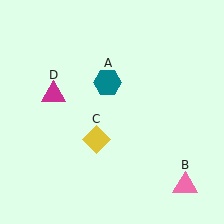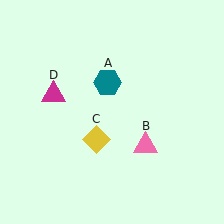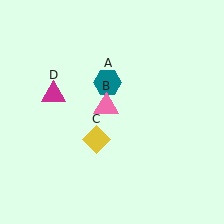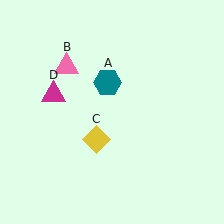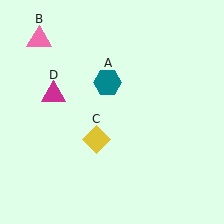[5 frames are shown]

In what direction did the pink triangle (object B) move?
The pink triangle (object B) moved up and to the left.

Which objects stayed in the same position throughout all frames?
Teal hexagon (object A) and yellow diamond (object C) and magenta triangle (object D) remained stationary.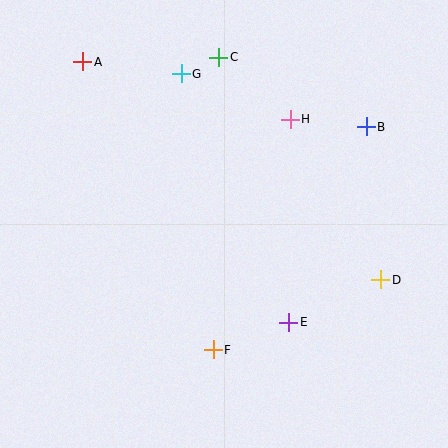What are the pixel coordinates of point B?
Point B is at (366, 127).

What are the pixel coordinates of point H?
Point H is at (290, 119).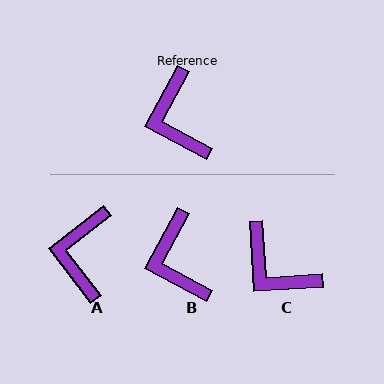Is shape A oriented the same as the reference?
No, it is off by about 24 degrees.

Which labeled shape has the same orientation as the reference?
B.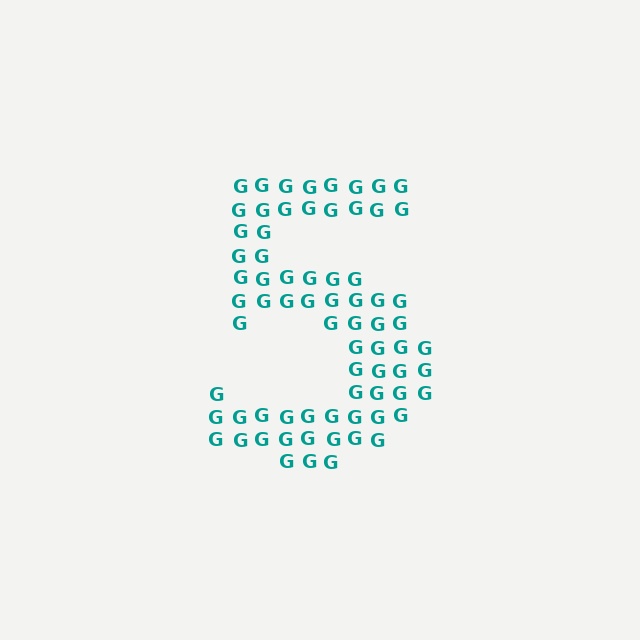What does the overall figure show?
The overall figure shows the digit 5.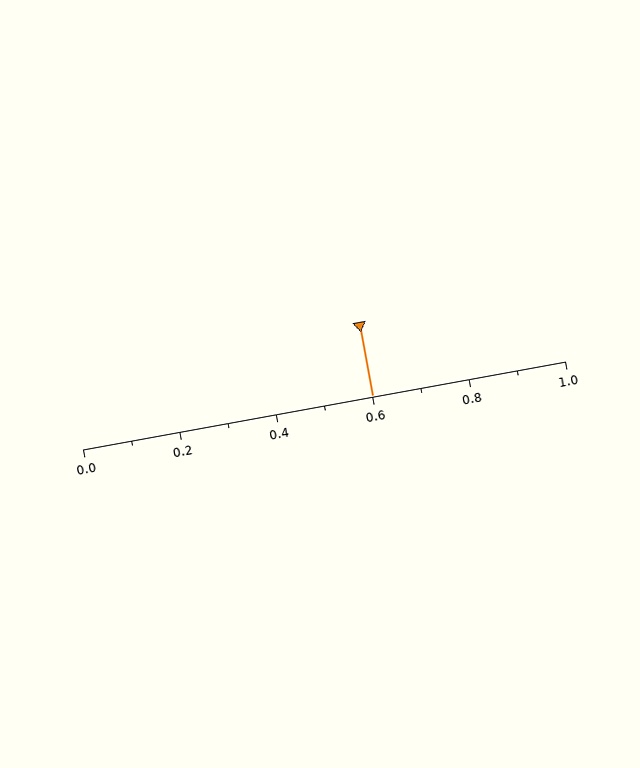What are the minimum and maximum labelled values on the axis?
The axis runs from 0.0 to 1.0.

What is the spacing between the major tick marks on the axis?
The major ticks are spaced 0.2 apart.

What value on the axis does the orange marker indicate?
The marker indicates approximately 0.6.